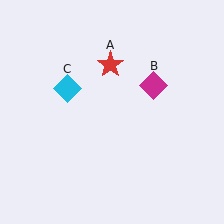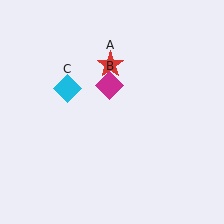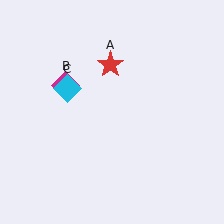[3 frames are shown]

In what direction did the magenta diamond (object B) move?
The magenta diamond (object B) moved left.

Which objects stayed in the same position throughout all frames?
Red star (object A) and cyan diamond (object C) remained stationary.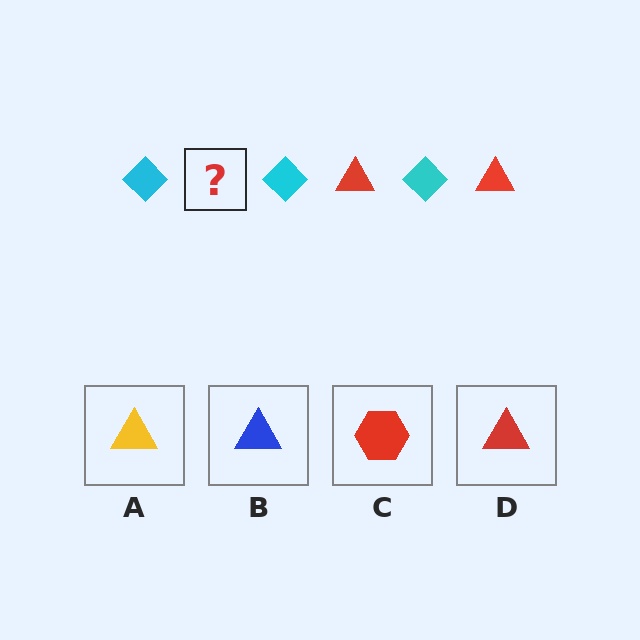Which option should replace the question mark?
Option D.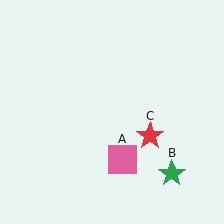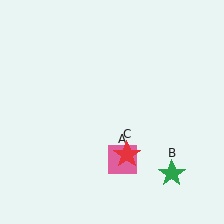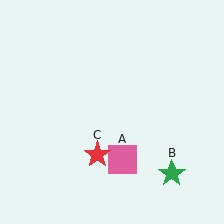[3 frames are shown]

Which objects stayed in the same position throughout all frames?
Pink square (object A) and green star (object B) remained stationary.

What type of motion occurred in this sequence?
The red star (object C) rotated clockwise around the center of the scene.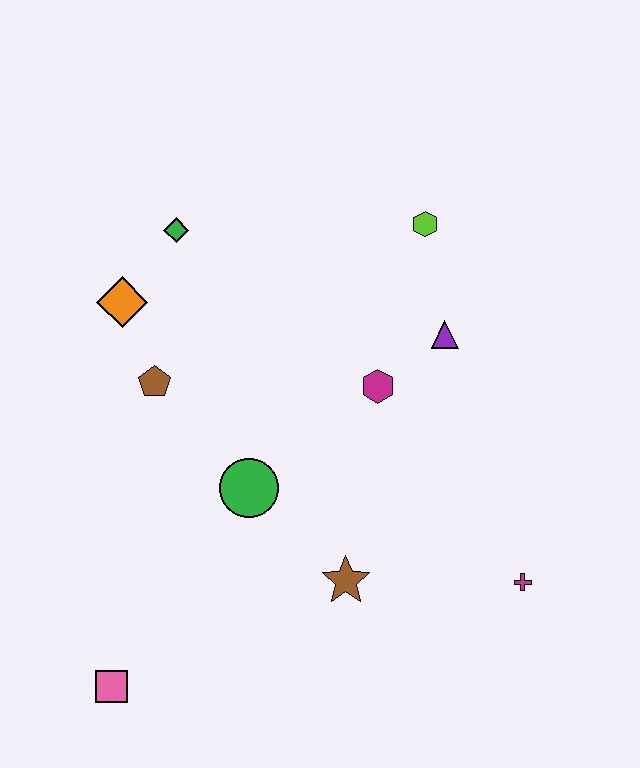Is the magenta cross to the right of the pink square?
Yes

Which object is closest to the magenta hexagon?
The purple triangle is closest to the magenta hexagon.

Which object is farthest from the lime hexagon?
The pink square is farthest from the lime hexagon.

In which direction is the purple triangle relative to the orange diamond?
The purple triangle is to the right of the orange diamond.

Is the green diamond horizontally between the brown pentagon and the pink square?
No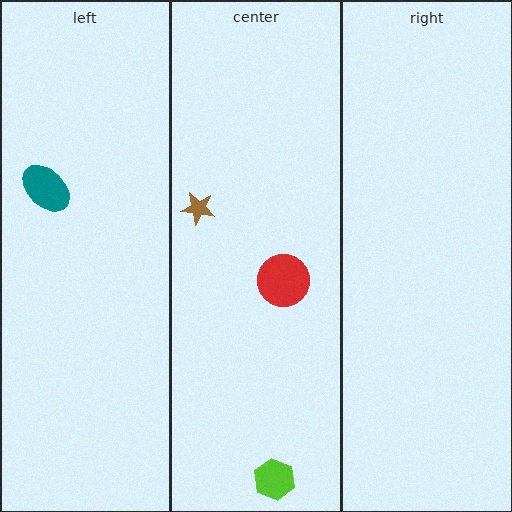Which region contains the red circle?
The center region.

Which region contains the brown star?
The center region.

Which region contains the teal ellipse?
The left region.